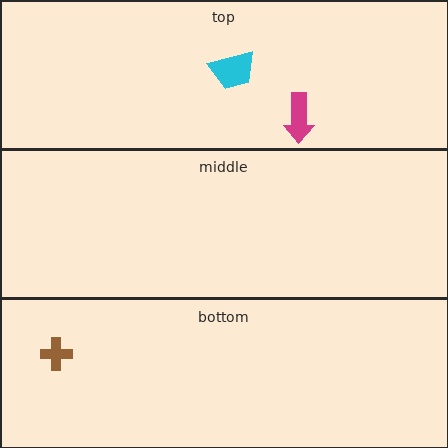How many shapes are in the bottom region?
1.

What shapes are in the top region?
The cyan trapezoid, the magenta arrow.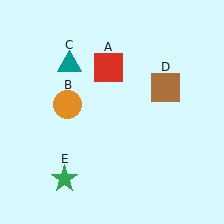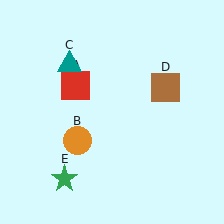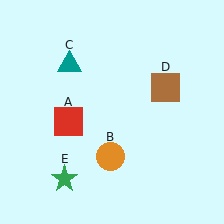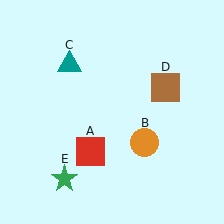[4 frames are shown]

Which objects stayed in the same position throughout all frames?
Teal triangle (object C) and brown square (object D) and green star (object E) remained stationary.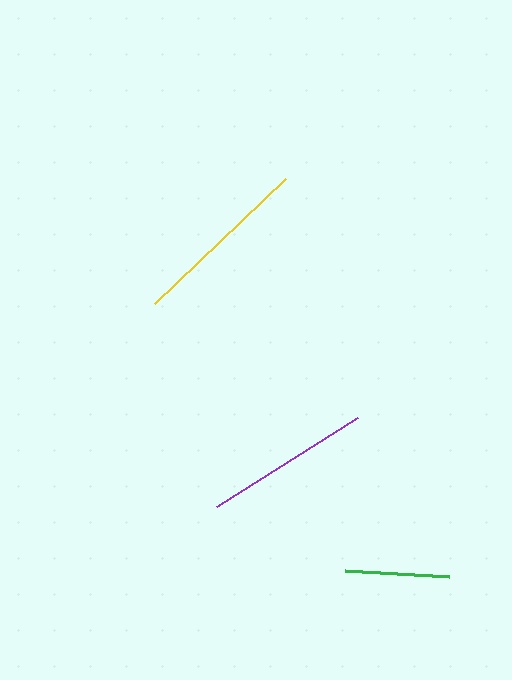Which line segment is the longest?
The yellow line is the longest at approximately 181 pixels.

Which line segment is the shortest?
The green line is the shortest at approximately 104 pixels.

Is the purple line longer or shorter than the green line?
The purple line is longer than the green line.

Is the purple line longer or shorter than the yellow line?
The yellow line is longer than the purple line.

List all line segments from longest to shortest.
From longest to shortest: yellow, purple, green.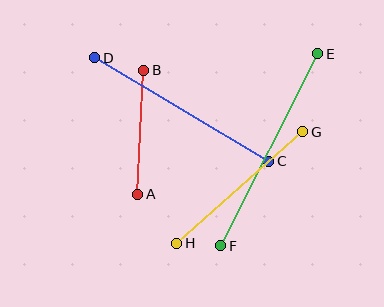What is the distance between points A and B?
The distance is approximately 124 pixels.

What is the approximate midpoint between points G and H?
The midpoint is at approximately (240, 187) pixels.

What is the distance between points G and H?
The distance is approximately 168 pixels.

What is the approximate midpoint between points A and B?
The midpoint is at approximately (141, 132) pixels.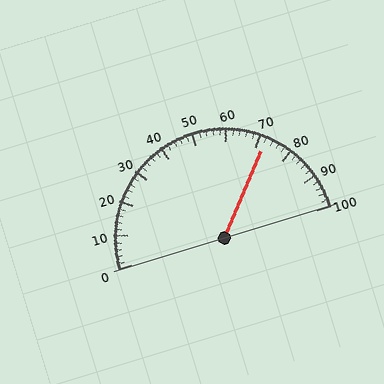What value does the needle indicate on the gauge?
The needle indicates approximately 72.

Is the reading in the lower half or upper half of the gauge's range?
The reading is in the upper half of the range (0 to 100).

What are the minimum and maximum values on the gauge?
The gauge ranges from 0 to 100.